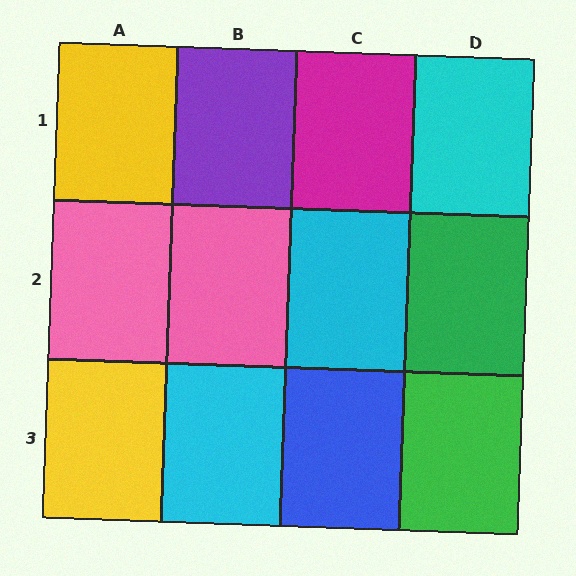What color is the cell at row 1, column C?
Magenta.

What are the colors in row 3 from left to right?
Yellow, cyan, blue, green.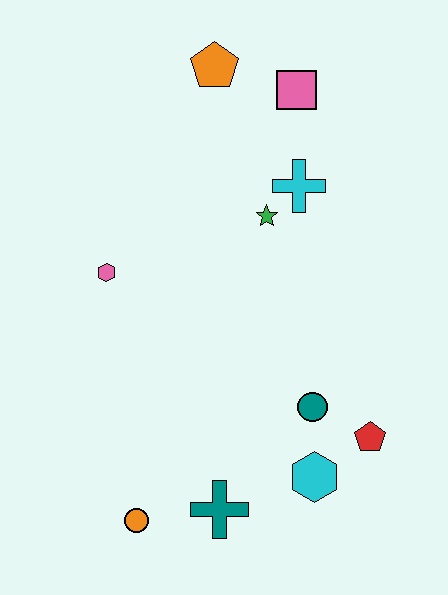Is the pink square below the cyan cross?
No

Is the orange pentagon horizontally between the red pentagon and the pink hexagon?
Yes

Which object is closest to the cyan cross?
The green star is closest to the cyan cross.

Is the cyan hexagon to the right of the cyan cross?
Yes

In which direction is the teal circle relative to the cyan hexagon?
The teal circle is above the cyan hexagon.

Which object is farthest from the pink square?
The orange circle is farthest from the pink square.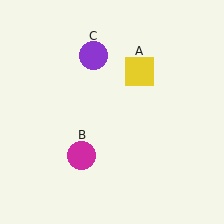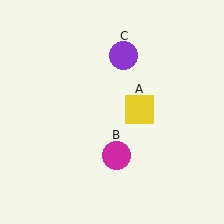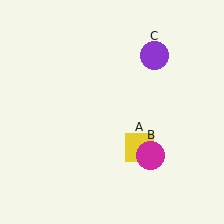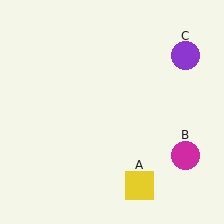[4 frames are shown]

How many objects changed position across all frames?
3 objects changed position: yellow square (object A), magenta circle (object B), purple circle (object C).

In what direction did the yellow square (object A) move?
The yellow square (object A) moved down.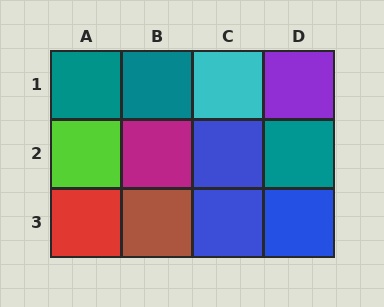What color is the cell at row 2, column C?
Blue.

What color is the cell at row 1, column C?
Cyan.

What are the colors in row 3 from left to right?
Red, brown, blue, blue.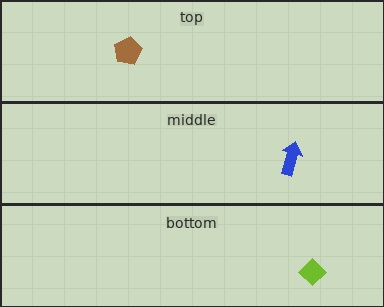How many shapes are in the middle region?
1.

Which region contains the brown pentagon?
The top region.